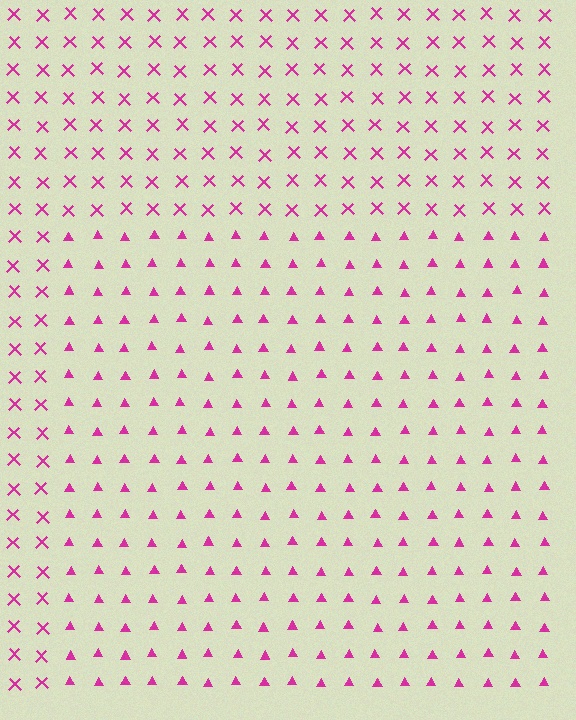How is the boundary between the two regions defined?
The boundary is defined by a change in element shape: triangles inside vs. X marks outside. All elements share the same color and spacing.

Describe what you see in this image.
The image is filled with small magenta elements arranged in a uniform grid. A rectangle-shaped region contains triangles, while the surrounding area contains X marks. The boundary is defined purely by the change in element shape.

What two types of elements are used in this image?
The image uses triangles inside the rectangle region and X marks outside it.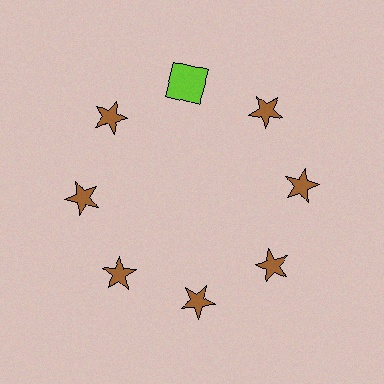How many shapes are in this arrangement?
There are 8 shapes arranged in a ring pattern.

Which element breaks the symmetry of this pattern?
The lime square at roughly the 12 o'clock position breaks the symmetry. All other shapes are brown stars.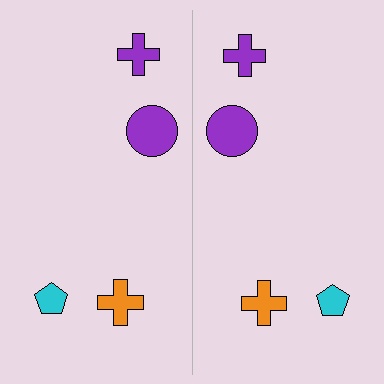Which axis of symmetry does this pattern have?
The pattern has a vertical axis of symmetry running through the center of the image.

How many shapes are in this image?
There are 8 shapes in this image.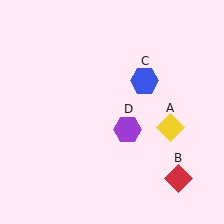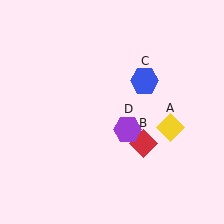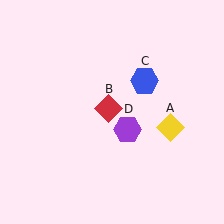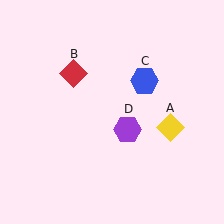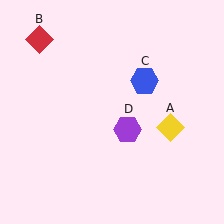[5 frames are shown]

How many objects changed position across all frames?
1 object changed position: red diamond (object B).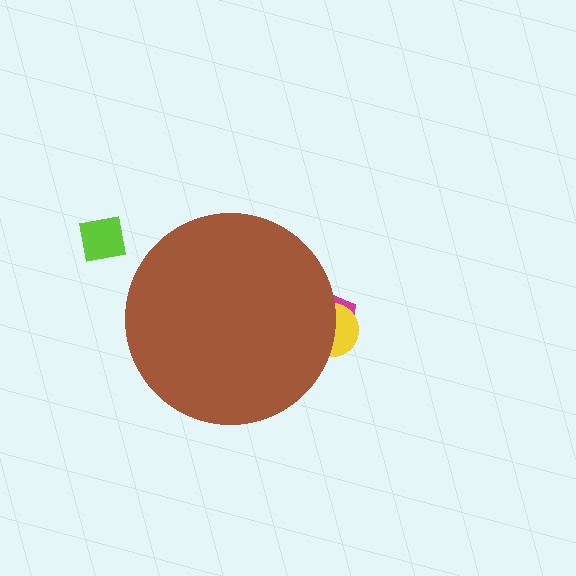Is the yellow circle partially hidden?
Yes, the yellow circle is partially hidden behind the brown circle.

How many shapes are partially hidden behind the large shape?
2 shapes are partially hidden.